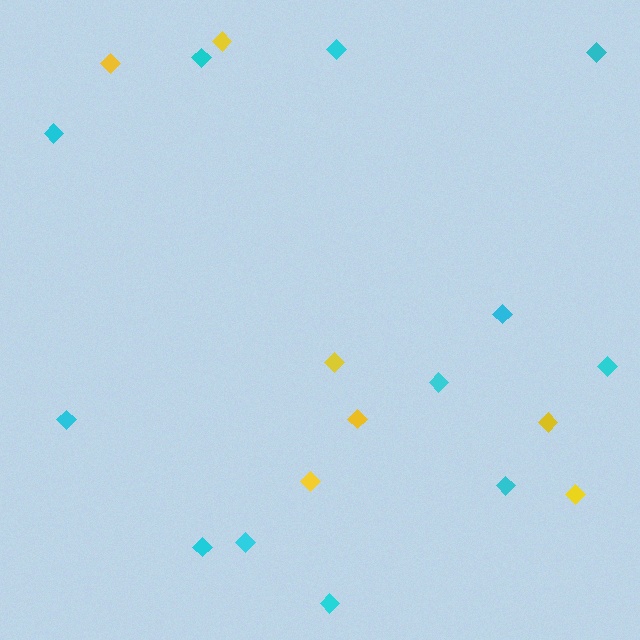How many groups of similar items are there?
There are 2 groups: one group of yellow diamonds (7) and one group of cyan diamonds (12).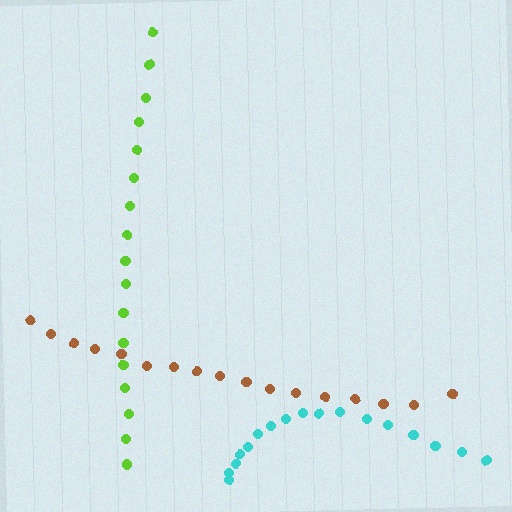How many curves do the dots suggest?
There are 3 distinct paths.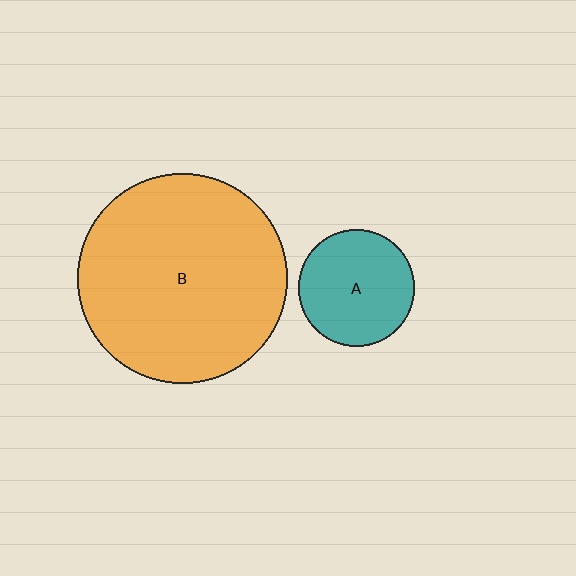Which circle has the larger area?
Circle B (orange).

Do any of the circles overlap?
No, none of the circles overlap.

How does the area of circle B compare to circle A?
Approximately 3.3 times.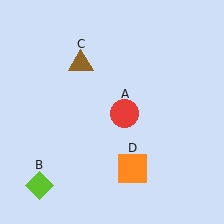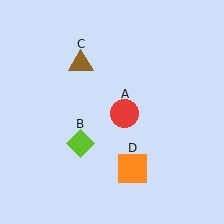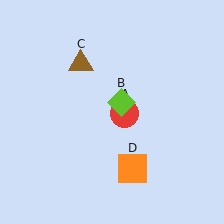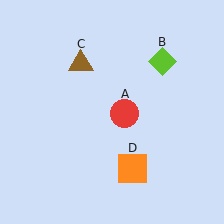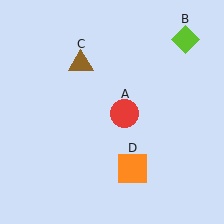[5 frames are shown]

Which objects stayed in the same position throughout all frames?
Red circle (object A) and brown triangle (object C) and orange square (object D) remained stationary.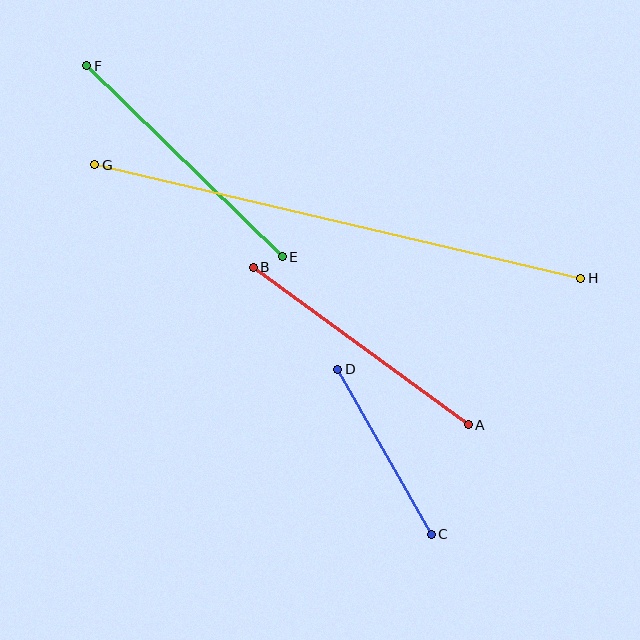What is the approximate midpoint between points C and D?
The midpoint is at approximately (385, 452) pixels.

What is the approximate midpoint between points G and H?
The midpoint is at approximately (338, 221) pixels.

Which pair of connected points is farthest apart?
Points G and H are farthest apart.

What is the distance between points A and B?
The distance is approximately 267 pixels.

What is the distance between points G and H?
The distance is approximately 499 pixels.